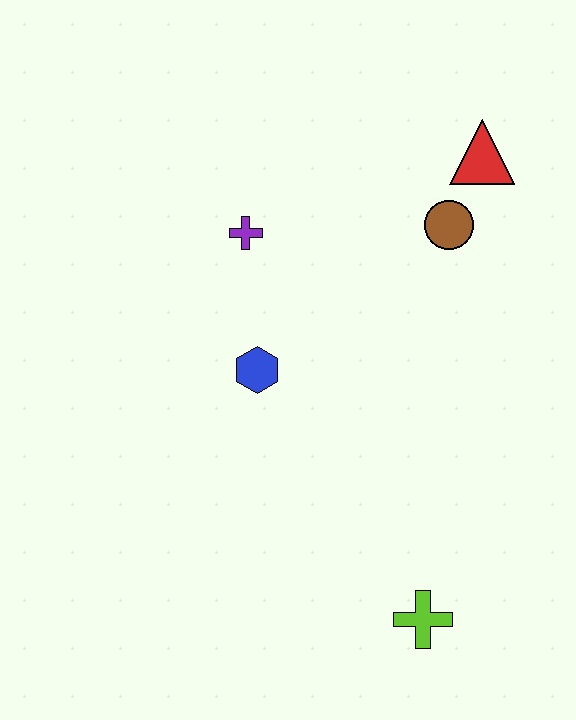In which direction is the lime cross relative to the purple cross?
The lime cross is below the purple cross.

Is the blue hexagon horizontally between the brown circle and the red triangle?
No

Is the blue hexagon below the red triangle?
Yes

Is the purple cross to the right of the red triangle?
No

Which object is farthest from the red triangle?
The lime cross is farthest from the red triangle.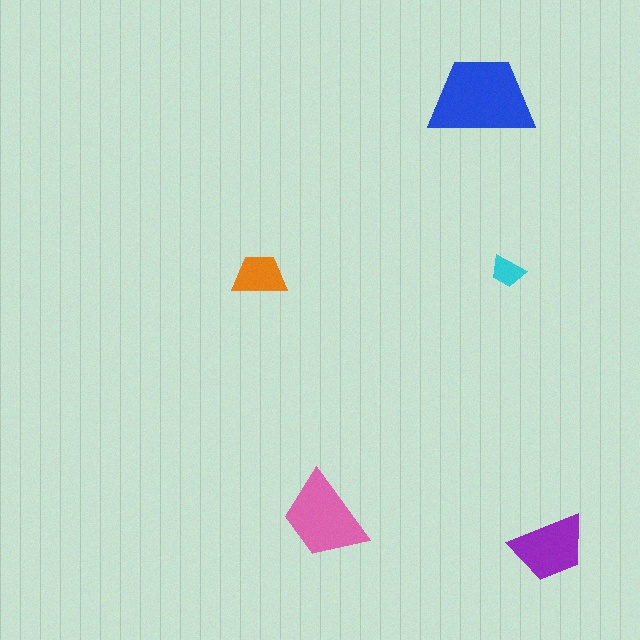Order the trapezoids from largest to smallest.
the blue one, the pink one, the purple one, the orange one, the cyan one.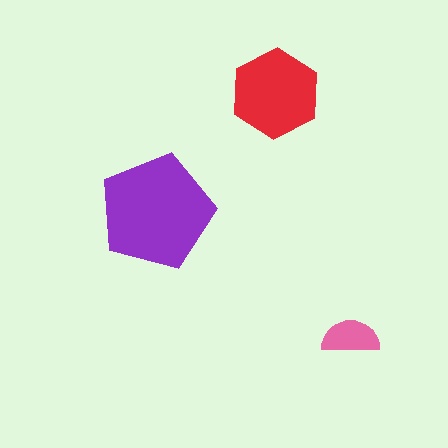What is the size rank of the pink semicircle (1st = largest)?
3rd.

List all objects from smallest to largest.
The pink semicircle, the red hexagon, the purple pentagon.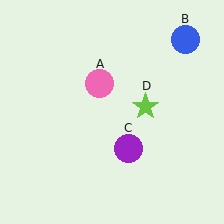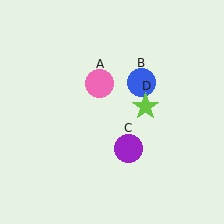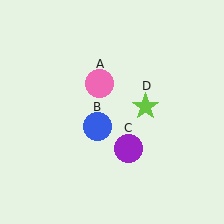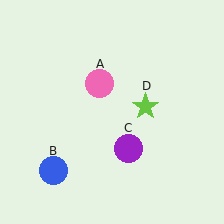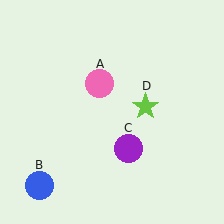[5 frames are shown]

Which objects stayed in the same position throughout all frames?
Pink circle (object A) and purple circle (object C) and lime star (object D) remained stationary.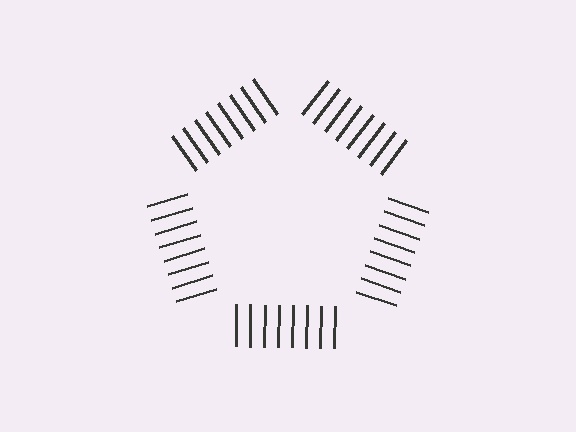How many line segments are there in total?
40 — 8 along each of the 5 edges.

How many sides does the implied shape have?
5 sides — the line-ends trace a pentagon.